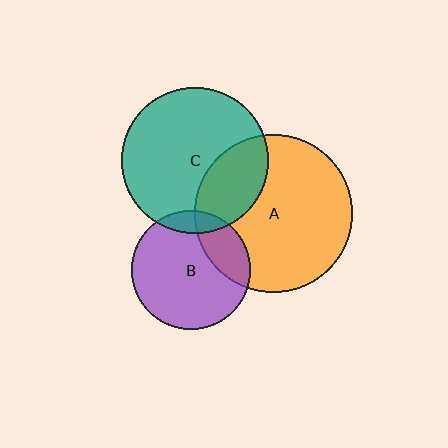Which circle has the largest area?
Circle A (orange).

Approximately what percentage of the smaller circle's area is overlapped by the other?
Approximately 30%.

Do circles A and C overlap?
Yes.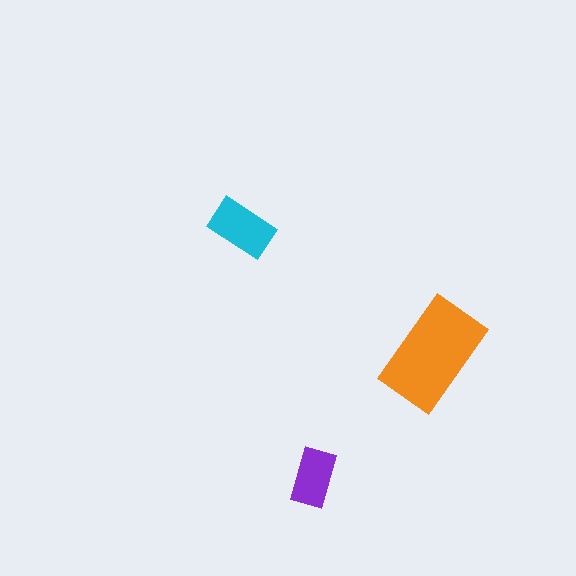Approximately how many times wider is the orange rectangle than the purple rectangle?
About 2 times wider.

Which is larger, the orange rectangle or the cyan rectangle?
The orange one.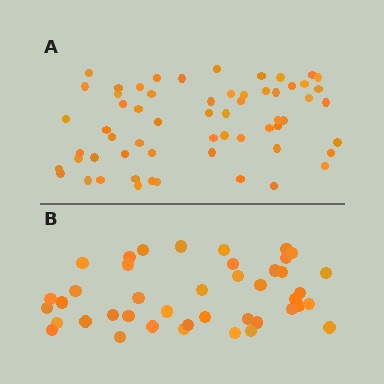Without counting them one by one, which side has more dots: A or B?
Region A (the top region) has more dots.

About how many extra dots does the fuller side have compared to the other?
Region A has approximately 20 more dots than region B.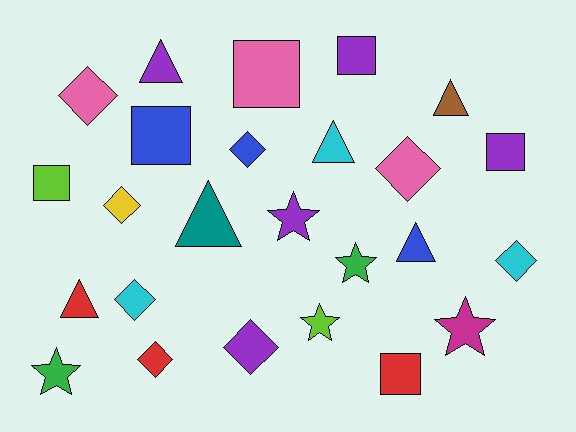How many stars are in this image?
There are 5 stars.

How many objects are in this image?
There are 25 objects.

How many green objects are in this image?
There are 2 green objects.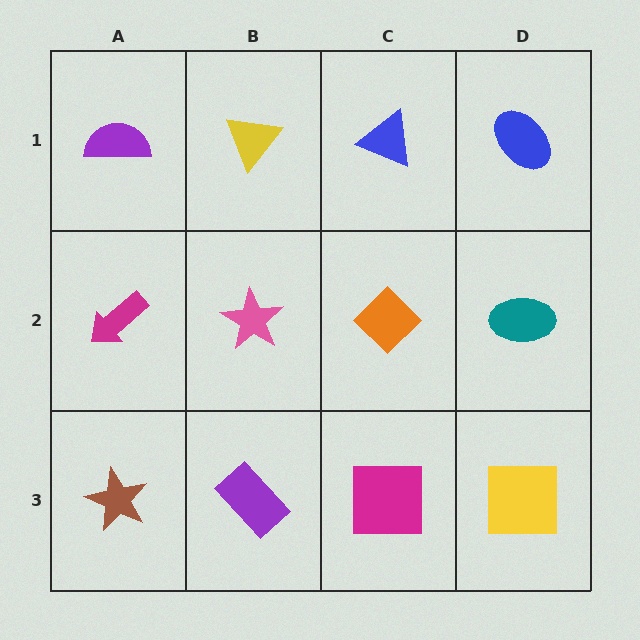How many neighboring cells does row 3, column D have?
2.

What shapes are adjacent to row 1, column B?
A pink star (row 2, column B), a purple semicircle (row 1, column A), a blue triangle (row 1, column C).